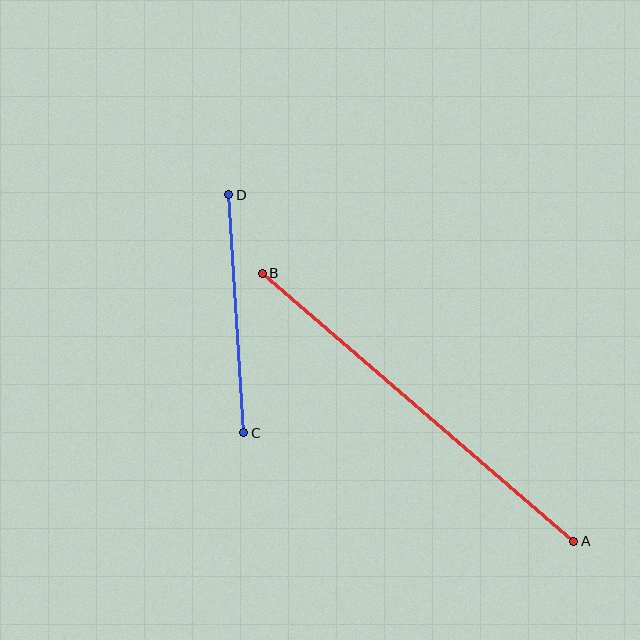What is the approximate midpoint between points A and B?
The midpoint is at approximately (418, 407) pixels.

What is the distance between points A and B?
The distance is approximately 411 pixels.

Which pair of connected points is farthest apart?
Points A and B are farthest apart.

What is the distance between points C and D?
The distance is approximately 238 pixels.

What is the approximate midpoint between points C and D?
The midpoint is at approximately (236, 314) pixels.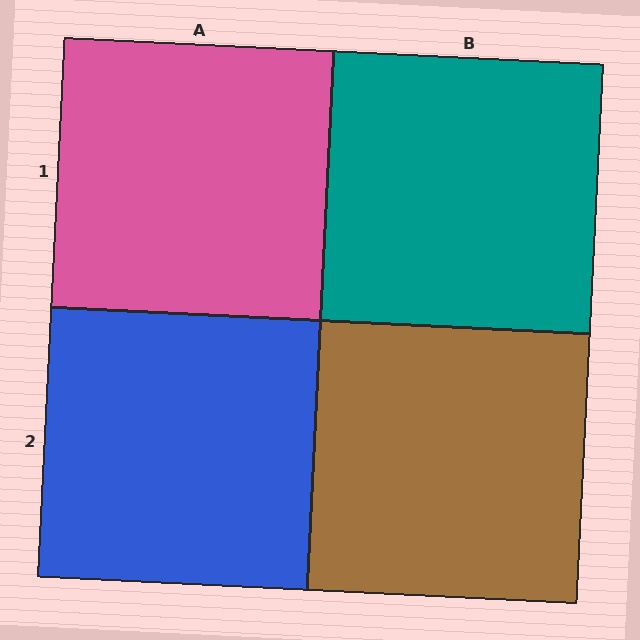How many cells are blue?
1 cell is blue.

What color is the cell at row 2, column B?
Brown.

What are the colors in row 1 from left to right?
Pink, teal.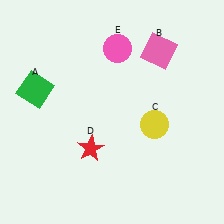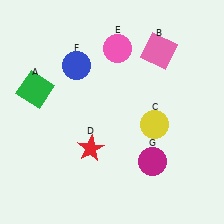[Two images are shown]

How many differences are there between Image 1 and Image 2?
There are 2 differences between the two images.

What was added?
A blue circle (F), a magenta circle (G) were added in Image 2.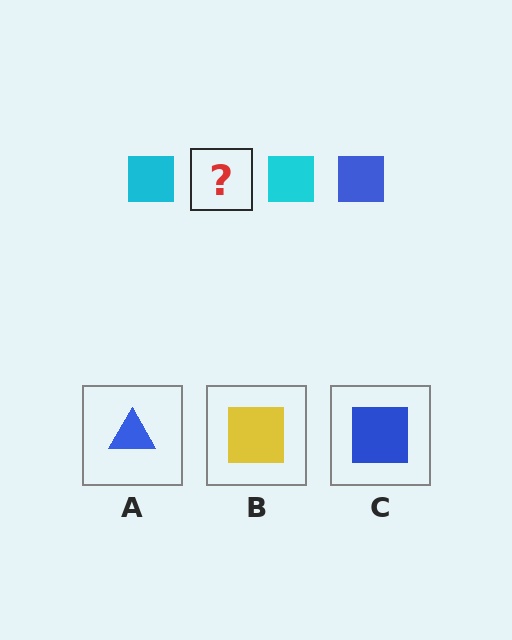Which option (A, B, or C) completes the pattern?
C.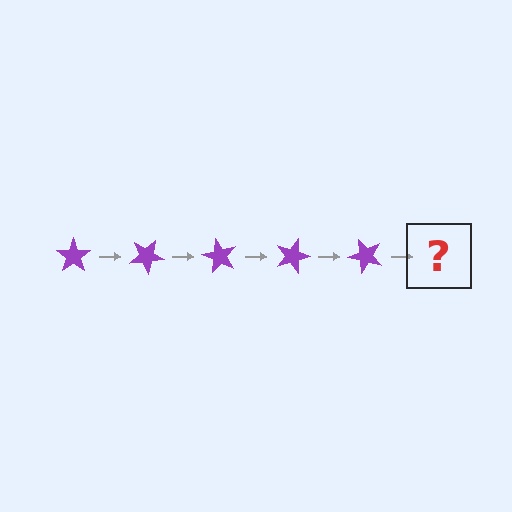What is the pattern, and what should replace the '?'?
The pattern is that the star rotates 30 degrees each step. The '?' should be a purple star rotated 150 degrees.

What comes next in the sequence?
The next element should be a purple star rotated 150 degrees.